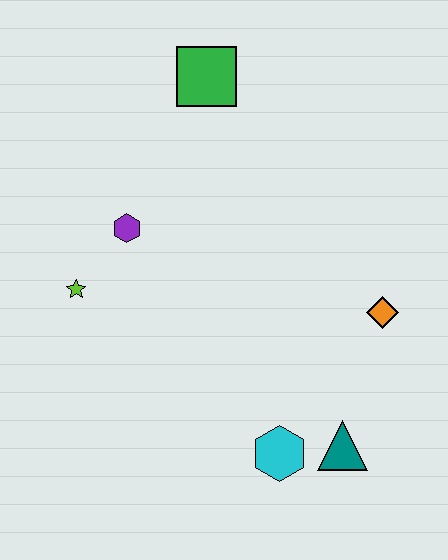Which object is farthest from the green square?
The teal triangle is farthest from the green square.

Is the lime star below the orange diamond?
No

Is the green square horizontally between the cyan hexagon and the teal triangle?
No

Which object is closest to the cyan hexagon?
The teal triangle is closest to the cyan hexagon.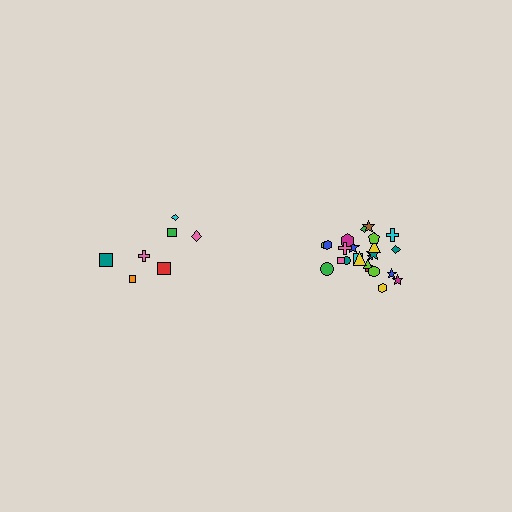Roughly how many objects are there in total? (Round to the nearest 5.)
Roughly 30 objects in total.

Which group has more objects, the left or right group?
The right group.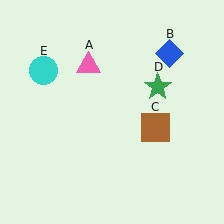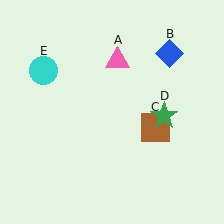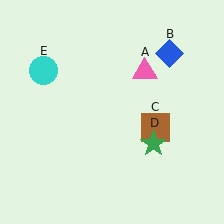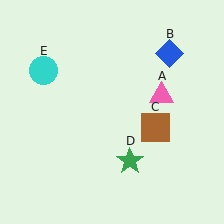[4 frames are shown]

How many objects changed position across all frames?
2 objects changed position: pink triangle (object A), green star (object D).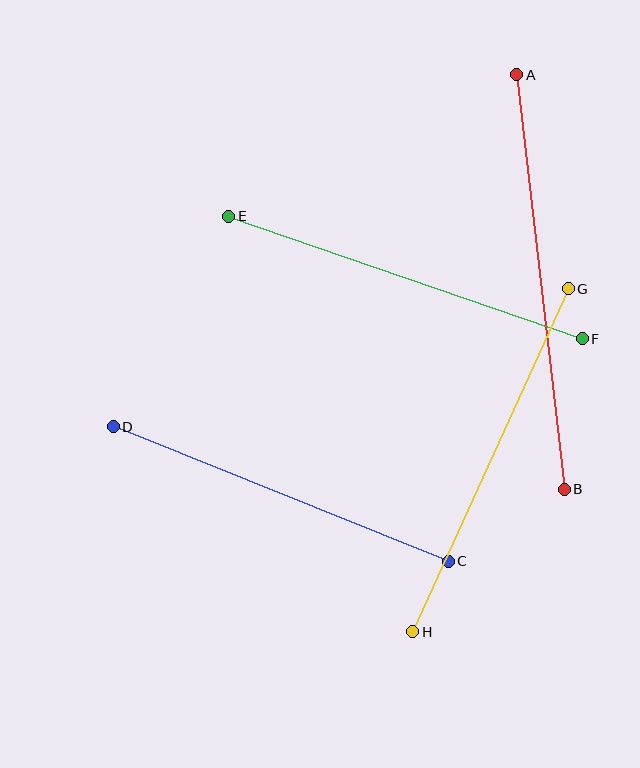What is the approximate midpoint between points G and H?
The midpoint is at approximately (491, 460) pixels.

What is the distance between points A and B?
The distance is approximately 417 pixels.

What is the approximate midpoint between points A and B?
The midpoint is at approximately (541, 282) pixels.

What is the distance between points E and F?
The distance is approximately 374 pixels.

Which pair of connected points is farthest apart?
Points A and B are farthest apart.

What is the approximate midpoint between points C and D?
The midpoint is at approximately (281, 494) pixels.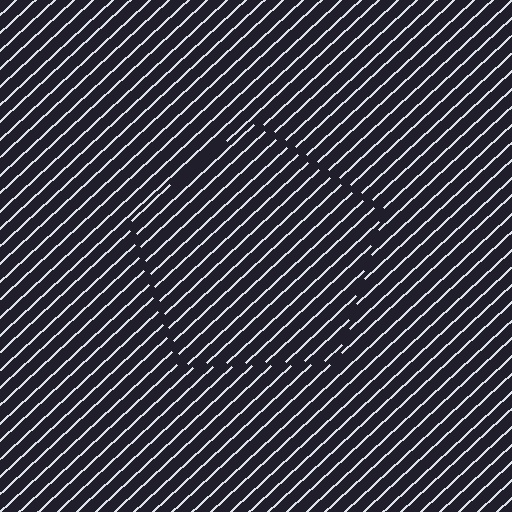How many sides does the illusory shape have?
5 sides — the line-ends trace a pentagon.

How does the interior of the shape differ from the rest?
The interior of the shape contains the same grating, shifted by half a period — the contour is defined by the phase discontinuity where line-ends from the inner and outer gratings abut.